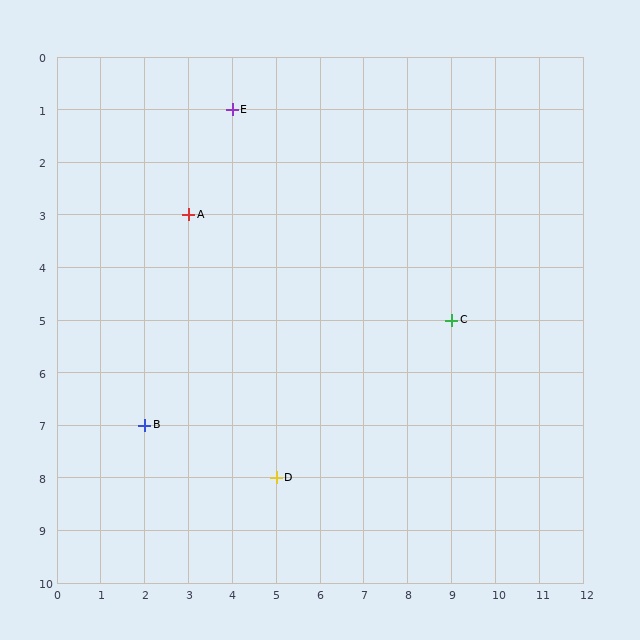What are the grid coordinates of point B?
Point B is at grid coordinates (2, 7).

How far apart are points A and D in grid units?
Points A and D are 2 columns and 5 rows apart (about 5.4 grid units diagonally).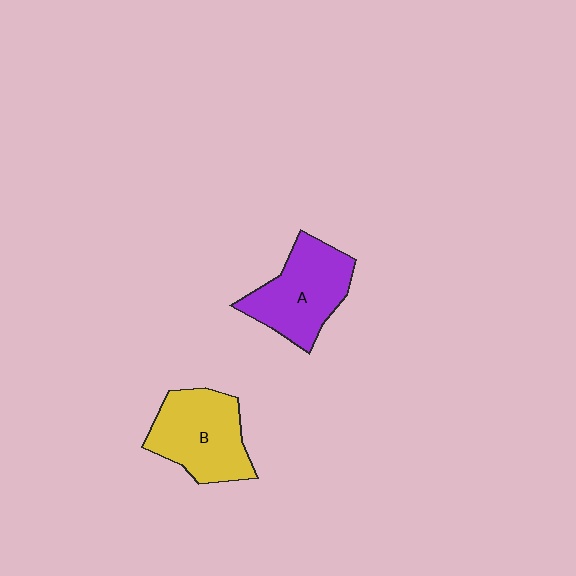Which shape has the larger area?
Shape B (yellow).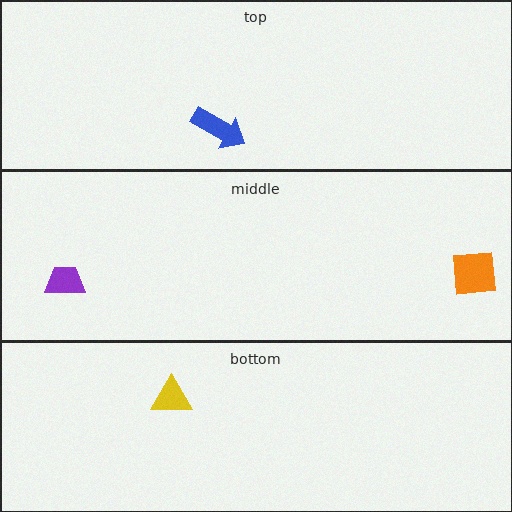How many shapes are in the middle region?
2.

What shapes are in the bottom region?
The yellow triangle.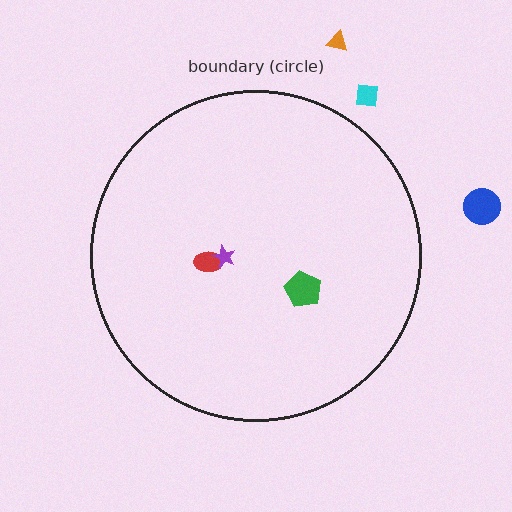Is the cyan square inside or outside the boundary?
Outside.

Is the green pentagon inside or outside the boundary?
Inside.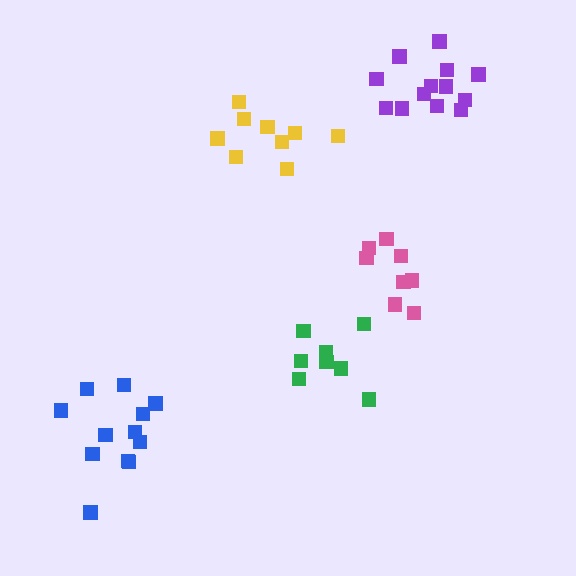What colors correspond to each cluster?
The clusters are colored: purple, yellow, blue, pink, green.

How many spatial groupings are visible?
There are 5 spatial groupings.